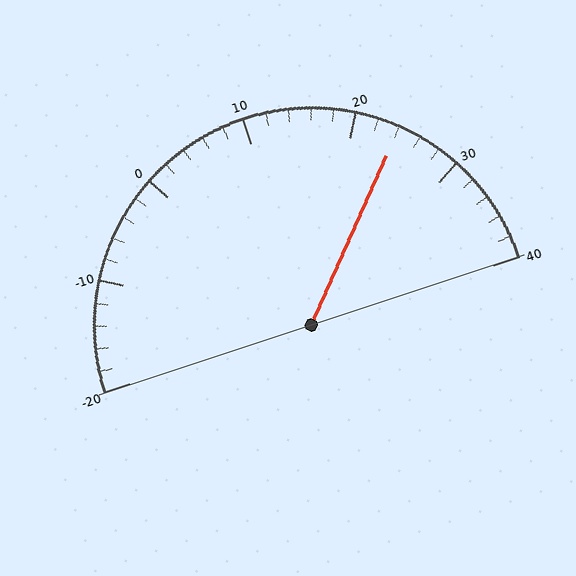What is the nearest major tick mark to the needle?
The nearest major tick mark is 20.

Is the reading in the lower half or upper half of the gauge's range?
The reading is in the upper half of the range (-20 to 40).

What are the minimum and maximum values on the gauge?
The gauge ranges from -20 to 40.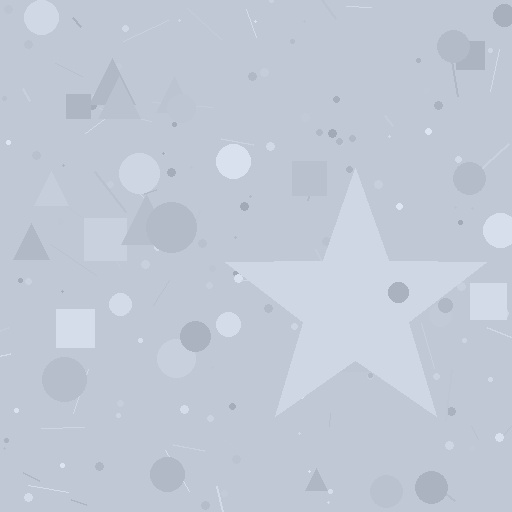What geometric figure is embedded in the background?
A star is embedded in the background.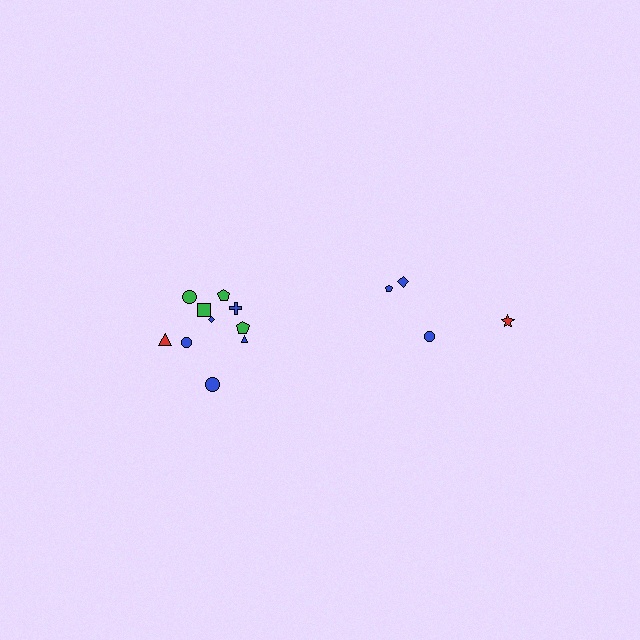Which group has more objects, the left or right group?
The left group.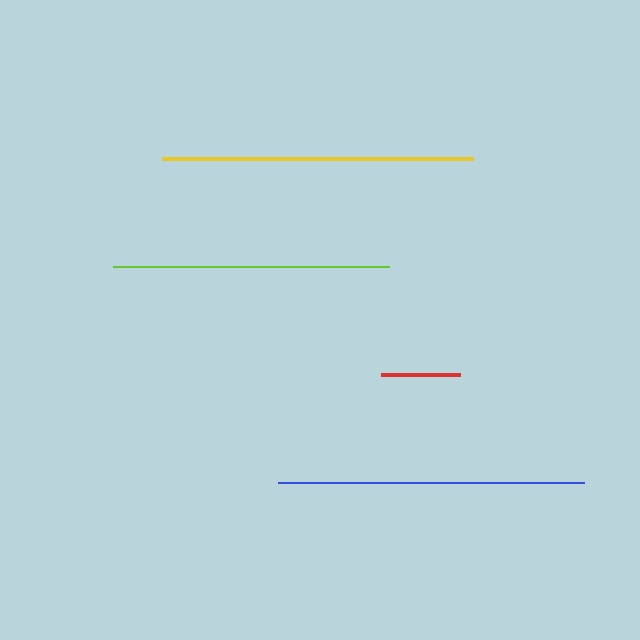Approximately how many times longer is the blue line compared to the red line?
The blue line is approximately 3.8 times the length of the red line.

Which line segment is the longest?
The yellow line is the longest at approximately 311 pixels.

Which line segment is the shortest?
The red line is the shortest at approximately 79 pixels.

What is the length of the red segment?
The red segment is approximately 79 pixels long.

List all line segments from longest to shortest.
From longest to shortest: yellow, blue, lime, red.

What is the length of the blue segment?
The blue segment is approximately 305 pixels long.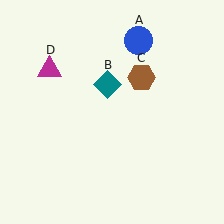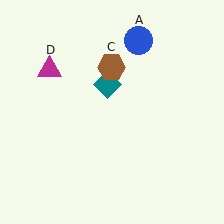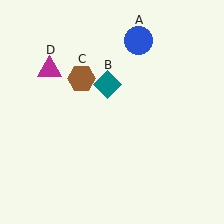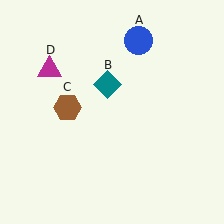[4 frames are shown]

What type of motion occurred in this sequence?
The brown hexagon (object C) rotated counterclockwise around the center of the scene.